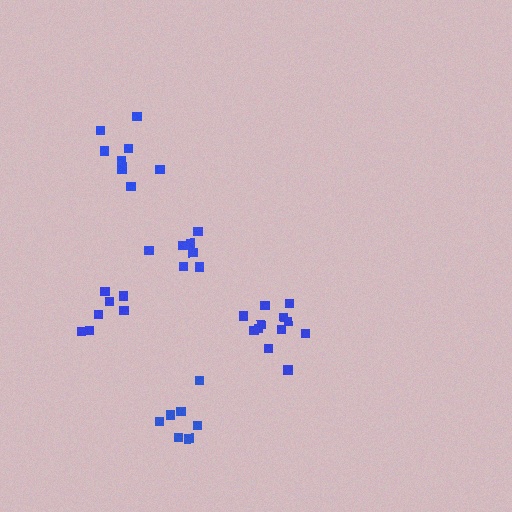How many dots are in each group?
Group 1: 7 dots, Group 2: 8 dots, Group 3: 12 dots, Group 4: 7 dots, Group 5: 9 dots (43 total).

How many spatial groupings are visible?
There are 5 spatial groupings.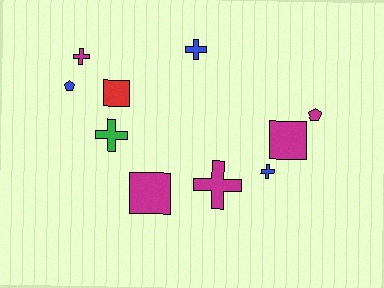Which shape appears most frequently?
Cross, with 5 objects.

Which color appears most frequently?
Magenta, with 5 objects.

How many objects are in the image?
There are 10 objects.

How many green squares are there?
There are no green squares.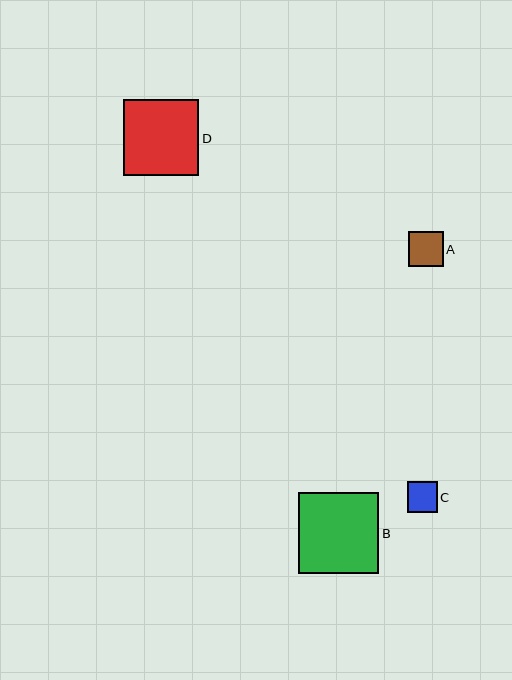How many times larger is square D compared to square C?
Square D is approximately 2.5 times the size of square C.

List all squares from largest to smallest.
From largest to smallest: B, D, A, C.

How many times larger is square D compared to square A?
Square D is approximately 2.2 times the size of square A.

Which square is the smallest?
Square C is the smallest with a size of approximately 30 pixels.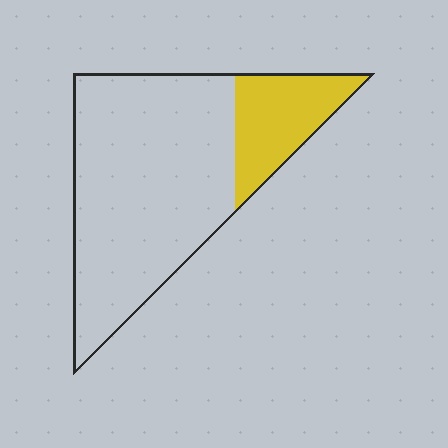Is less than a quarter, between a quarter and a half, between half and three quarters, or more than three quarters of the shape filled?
Less than a quarter.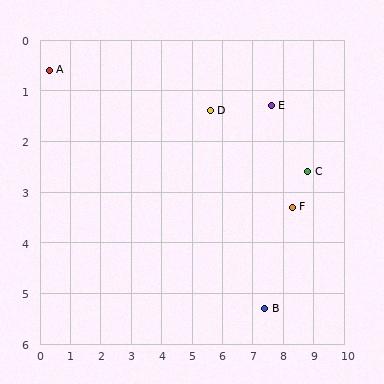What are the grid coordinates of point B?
Point B is at approximately (7.4, 5.3).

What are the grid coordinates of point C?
Point C is at approximately (8.8, 2.6).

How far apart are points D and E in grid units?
Points D and E are about 2.0 grid units apart.